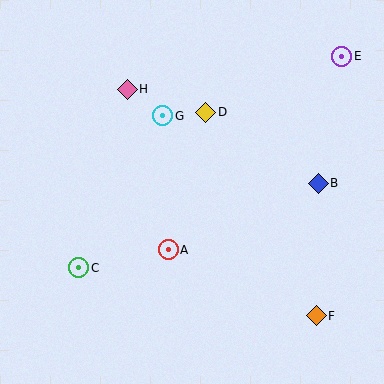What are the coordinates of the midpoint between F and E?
The midpoint between F and E is at (329, 186).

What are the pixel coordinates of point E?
Point E is at (342, 56).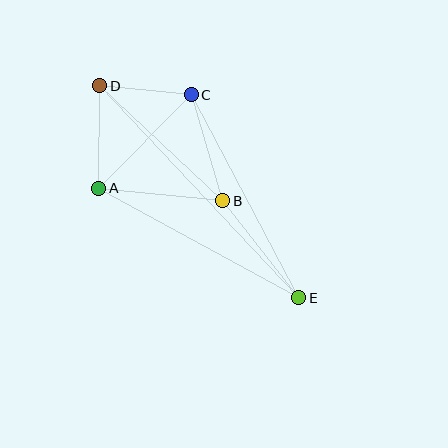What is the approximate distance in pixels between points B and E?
The distance between B and E is approximately 123 pixels.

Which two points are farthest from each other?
Points D and E are farthest from each other.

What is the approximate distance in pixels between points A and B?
The distance between A and B is approximately 125 pixels.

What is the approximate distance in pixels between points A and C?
The distance between A and C is approximately 132 pixels.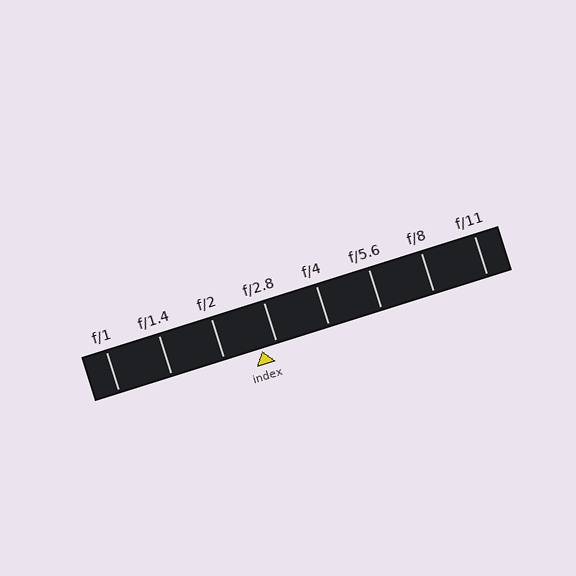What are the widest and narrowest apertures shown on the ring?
The widest aperture shown is f/1 and the narrowest is f/11.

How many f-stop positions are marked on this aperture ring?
There are 8 f-stop positions marked.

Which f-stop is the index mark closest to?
The index mark is closest to f/2.8.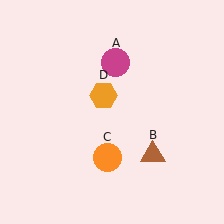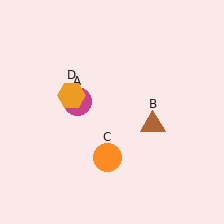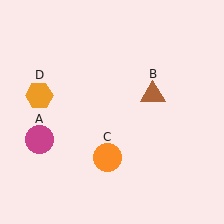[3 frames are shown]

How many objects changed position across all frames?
3 objects changed position: magenta circle (object A), brown triangle (object B), orange hexagon (object D).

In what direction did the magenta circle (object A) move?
The magenta circle (object A) moved down and to the left.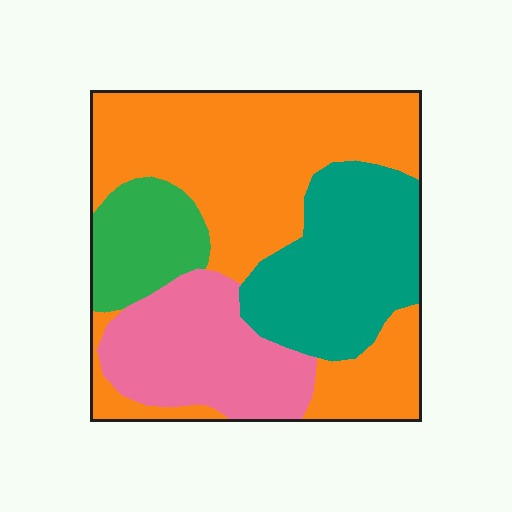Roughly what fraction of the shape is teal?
Teal takes up between a sixth and a third of the shape.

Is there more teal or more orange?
Orange.